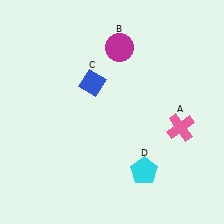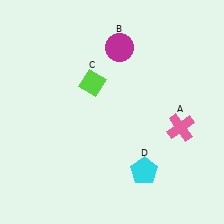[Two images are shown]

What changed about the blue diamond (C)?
In Image 1, C is blue. In Image 2, it changed to lime.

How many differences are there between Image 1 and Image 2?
There is 1 difference between the two images.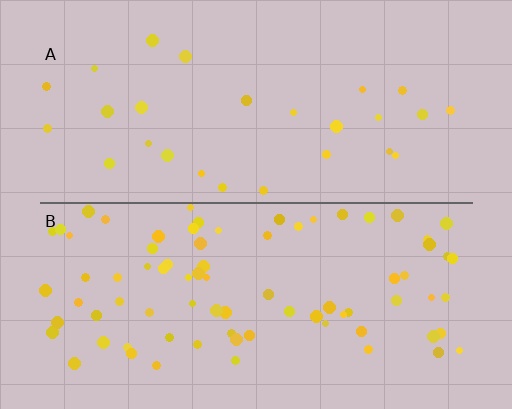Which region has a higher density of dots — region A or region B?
B (the bottom).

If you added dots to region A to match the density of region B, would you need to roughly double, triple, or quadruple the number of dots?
Approximately triple.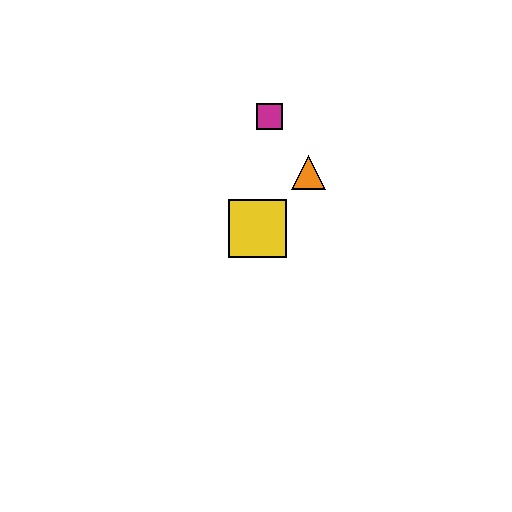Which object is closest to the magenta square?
The orange triangle is closest to the magenta square.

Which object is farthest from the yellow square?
The magenta square is farthest from the yellow square.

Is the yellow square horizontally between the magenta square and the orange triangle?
No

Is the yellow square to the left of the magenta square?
Yes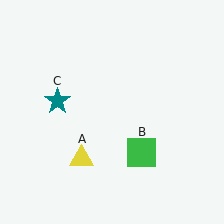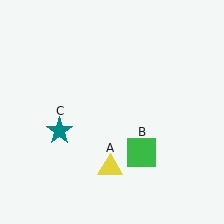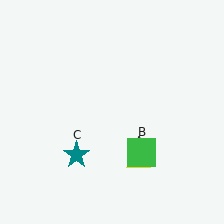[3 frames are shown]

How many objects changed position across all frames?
2 objects changed position: yellow triangle (object A), teal star (object C).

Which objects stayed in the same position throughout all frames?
Green square (object B) remained stationary.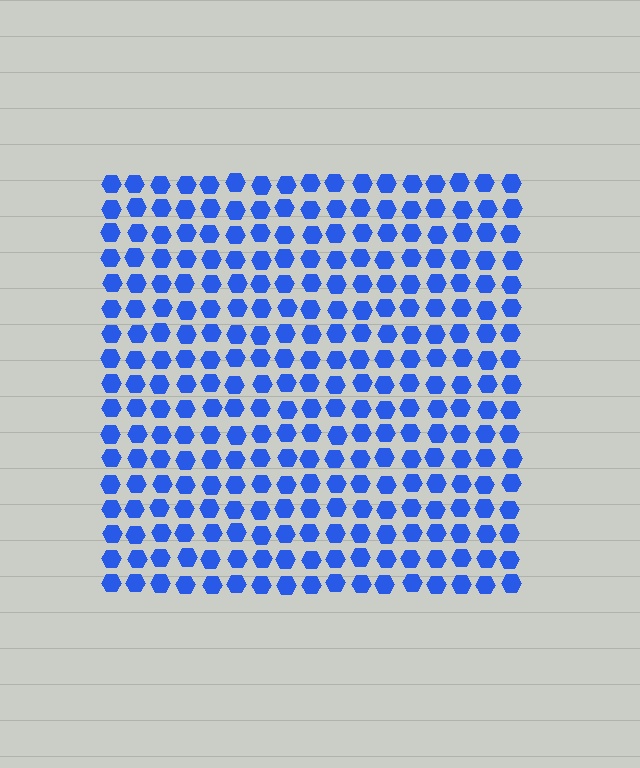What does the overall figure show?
The overall figure shows a square.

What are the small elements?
The small elements are hexagons.